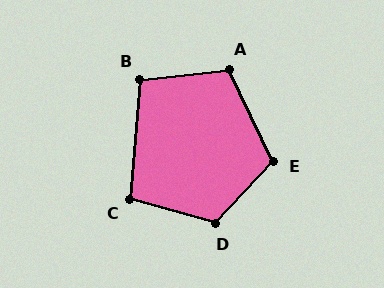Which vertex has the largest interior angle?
D, at approximately 117 degrees.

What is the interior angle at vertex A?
Approximately 109 degrees (obtuse).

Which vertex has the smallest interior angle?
B, at approximately 101 degrees.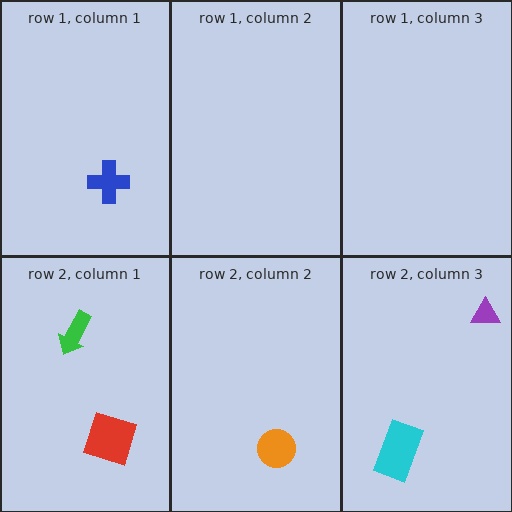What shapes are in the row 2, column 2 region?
The orange circle.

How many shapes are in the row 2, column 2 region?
1.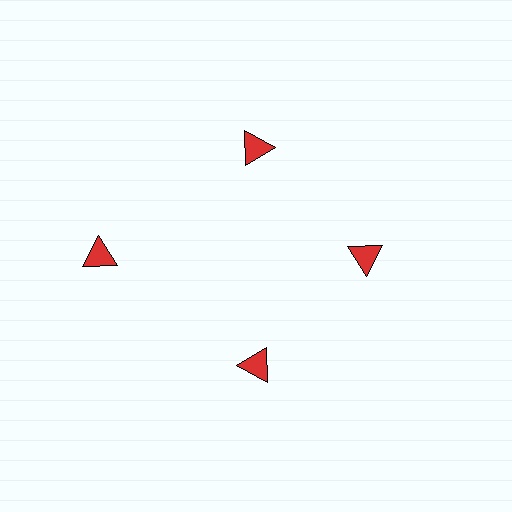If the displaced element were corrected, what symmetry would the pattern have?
It would have 4-fold rotational symmetry — the pattern would map onto itself every 90 degrees.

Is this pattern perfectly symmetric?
No. The 4 red triangles are arranged in a ring, but one element near the 9 o'clock position is pushed outward from the center, breaking the 4-fold rotational symmetry.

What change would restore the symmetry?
The symmetry would be restored by moving it inward, back onto the ring so that all 4 triangles sit at equal angles and equal distance from the center.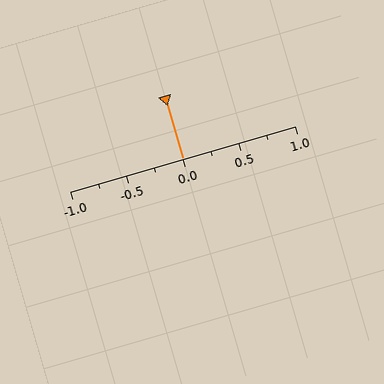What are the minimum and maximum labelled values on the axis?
The axis runs from -1.0 to 1.0.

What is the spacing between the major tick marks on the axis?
The major ticks are spaced 0.5 apart.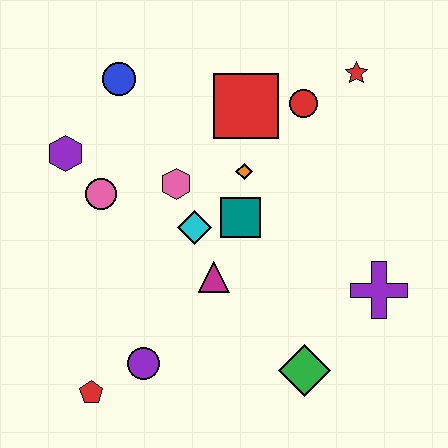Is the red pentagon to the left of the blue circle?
Yes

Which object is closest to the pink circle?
The purple hexagon is closest to the pink circle.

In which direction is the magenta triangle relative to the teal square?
The magenta triangle is below the teal square.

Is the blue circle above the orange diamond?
Yes